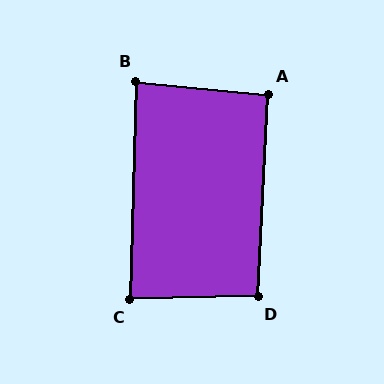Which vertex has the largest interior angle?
D, at approximately 94 degrees.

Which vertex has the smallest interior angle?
B, at approximately 86 degrees.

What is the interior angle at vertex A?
Approximately 93 degrees (approximately right).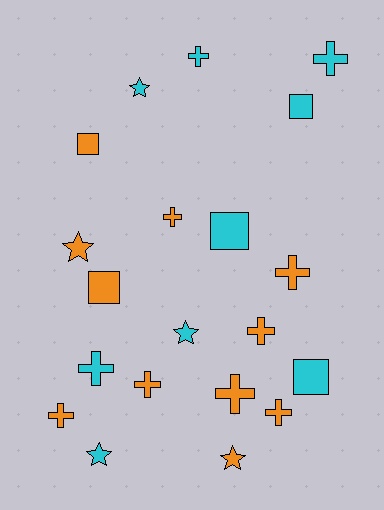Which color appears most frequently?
Orange, with 11 objects.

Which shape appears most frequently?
Cross, with 10 objects.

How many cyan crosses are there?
There are 3 cyan crosses.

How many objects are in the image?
There are 20 objects.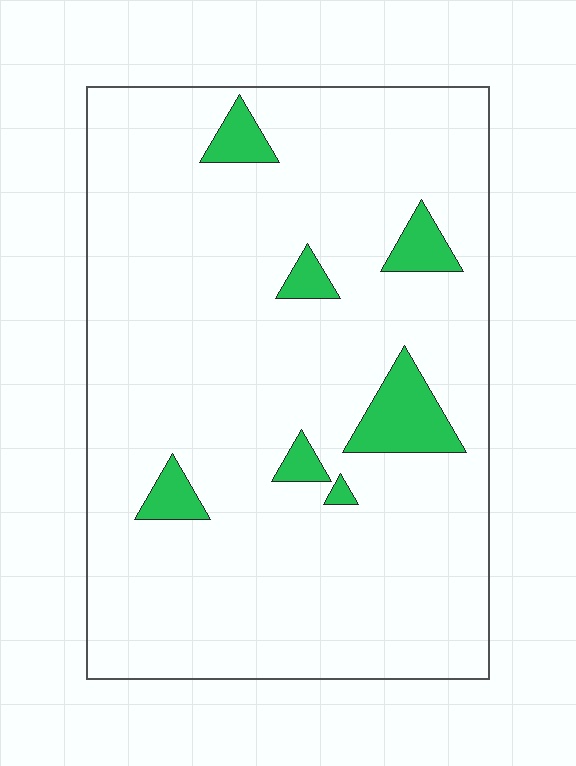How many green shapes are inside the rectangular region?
7.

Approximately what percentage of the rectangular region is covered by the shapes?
Approximately 10%.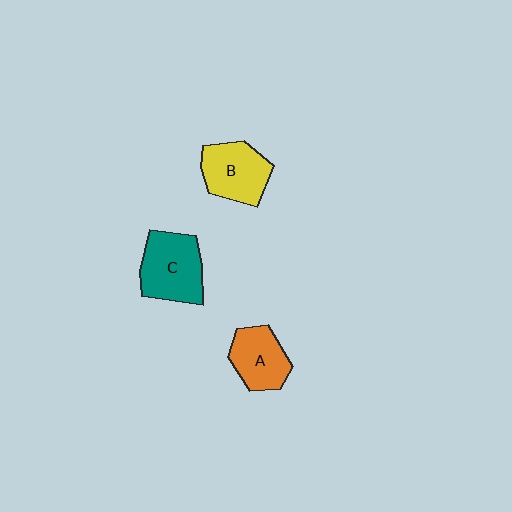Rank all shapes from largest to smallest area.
From largest to smallest: C (teal), B (yellow), A (orange).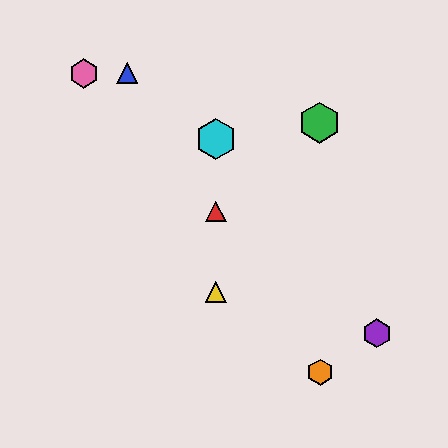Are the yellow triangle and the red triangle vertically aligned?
Yes, both are at x≈216.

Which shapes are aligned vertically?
The red triangle, the yellow triangle, the cyan hexagon are aligned vertically.